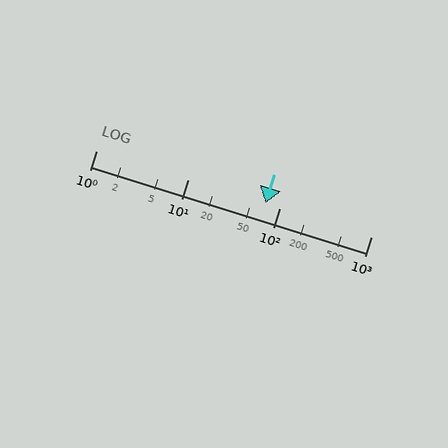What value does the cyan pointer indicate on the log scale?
The pointer indicates approximately 70.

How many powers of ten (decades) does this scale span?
The scale spans 3 decades, from 1 to 1000.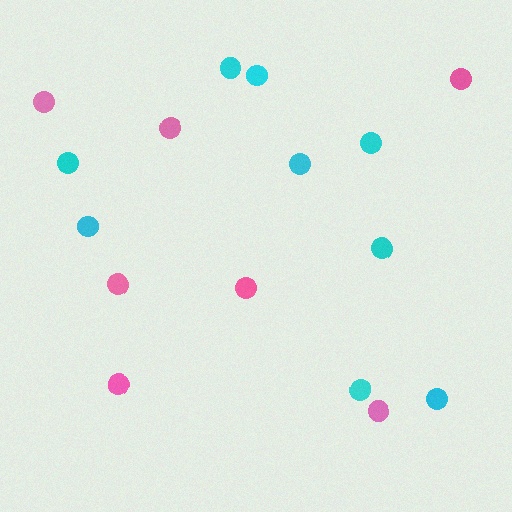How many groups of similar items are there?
There are 2 groups: one group of cyan circles (9) and one group of pink circles (7).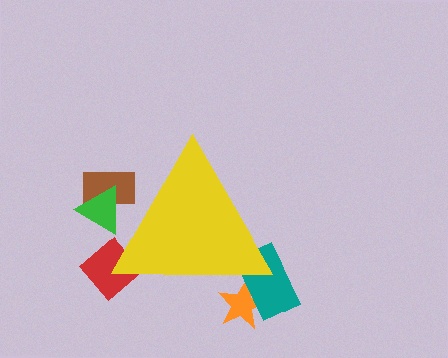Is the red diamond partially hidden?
Yes, the red diamond is partially hidden behind the yellow triangle.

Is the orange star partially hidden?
Yes, the orange star is partially hidden behind the yellow triangle.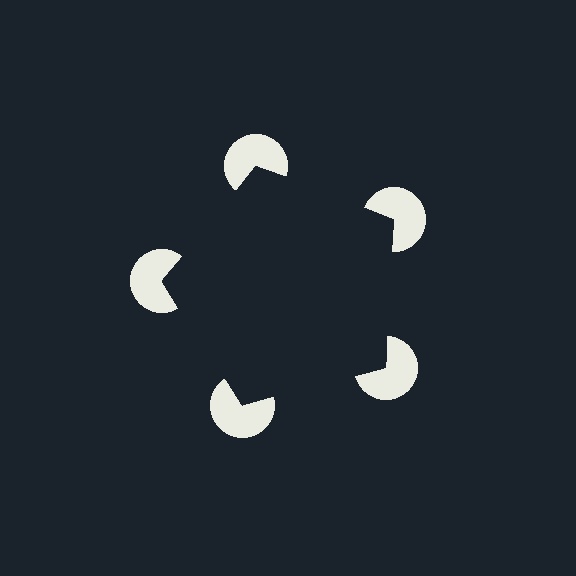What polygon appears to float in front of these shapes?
An illusory pentagon — its edges are inferred from the aligned wedge cuts in the pac-man discs, not physically drawn.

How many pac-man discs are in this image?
There are 5 — one at each vertex of the illusory pentagon.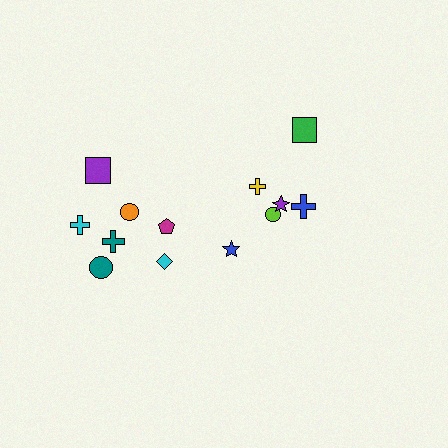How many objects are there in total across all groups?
There are 13 objects.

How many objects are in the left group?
There are 8 objects.